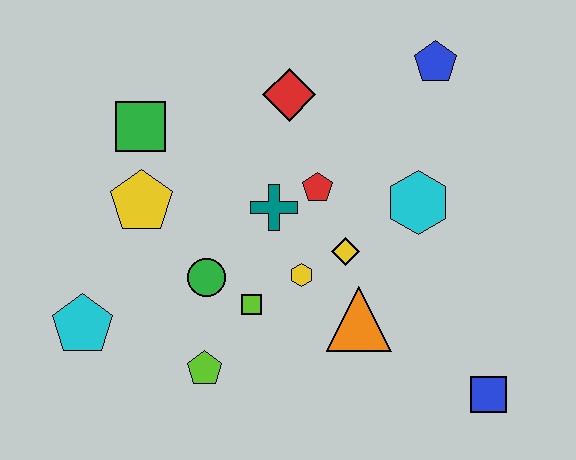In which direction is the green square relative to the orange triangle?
The green square is to the left of the orange triangle.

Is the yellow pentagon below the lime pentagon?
No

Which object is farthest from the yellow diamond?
The cyan pentagon is farthest from the yellow diamond.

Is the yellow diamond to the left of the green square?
No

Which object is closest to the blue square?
The orange triangle is closest to the blue square.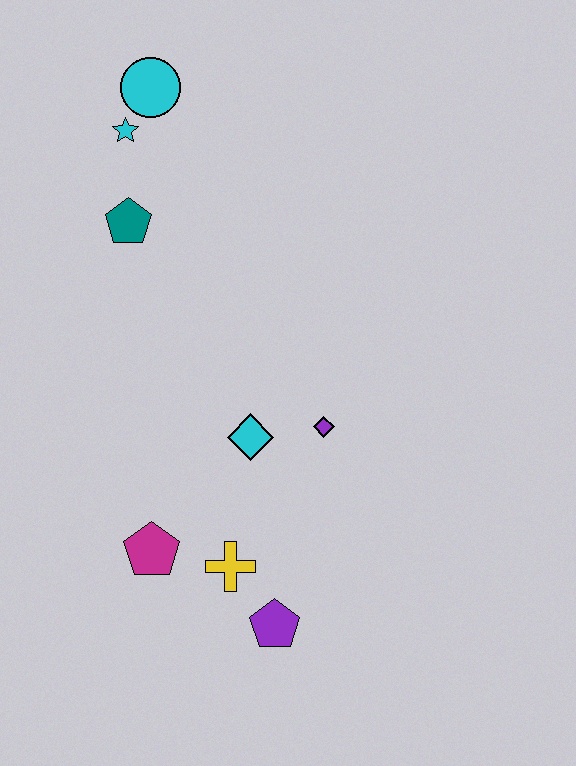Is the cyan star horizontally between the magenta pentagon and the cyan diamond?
No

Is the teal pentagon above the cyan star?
No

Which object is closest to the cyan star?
The cyan circle is closest to the cyan star.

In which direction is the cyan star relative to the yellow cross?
The cyan star is above the yellow cross.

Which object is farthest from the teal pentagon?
The purple pentagon is farthest from the teal pentagon.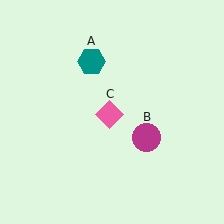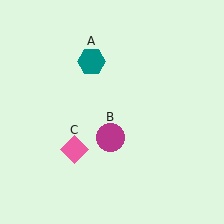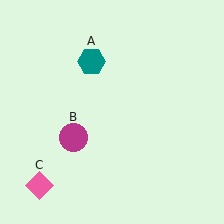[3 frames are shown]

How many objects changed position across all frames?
2 objects changed position: magenta circle (object B), pink diamond (object C).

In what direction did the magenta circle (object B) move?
The magenta circle (object B) moved left.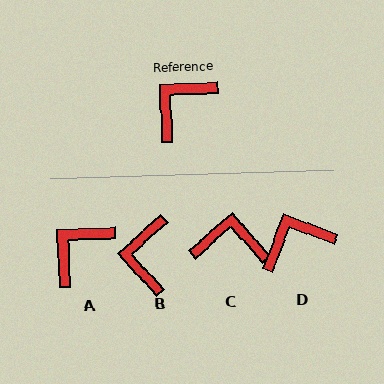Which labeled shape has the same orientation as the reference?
A.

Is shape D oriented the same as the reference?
No, it is off by about 22 degrees.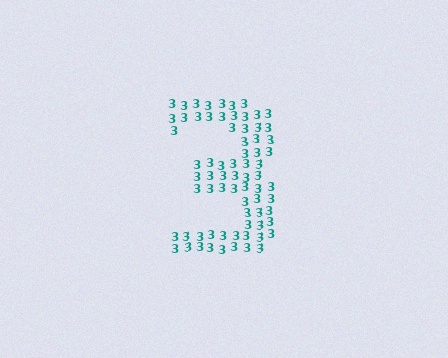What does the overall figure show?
The overall figure shows the digit 3.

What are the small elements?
The small elements are digit 3's.